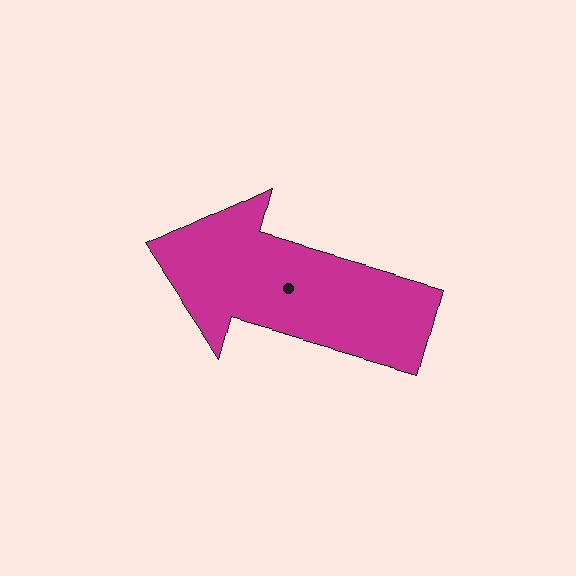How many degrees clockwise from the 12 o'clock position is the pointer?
Approximately 286 degrees.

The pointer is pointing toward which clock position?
Roughly 10 o'clock.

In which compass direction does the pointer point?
West.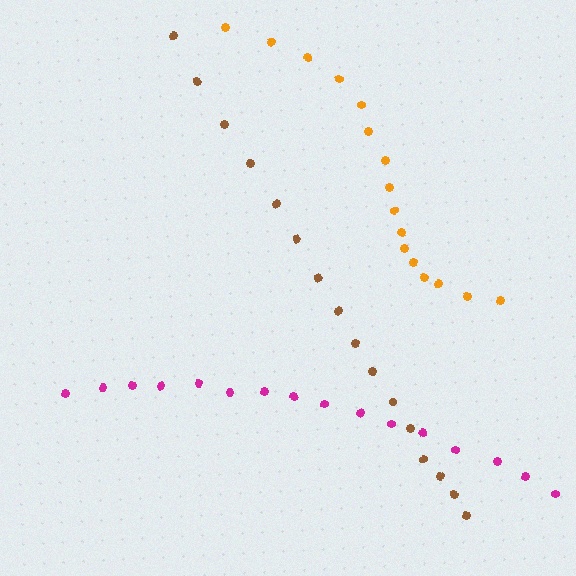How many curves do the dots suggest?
There are 3 distinct paths.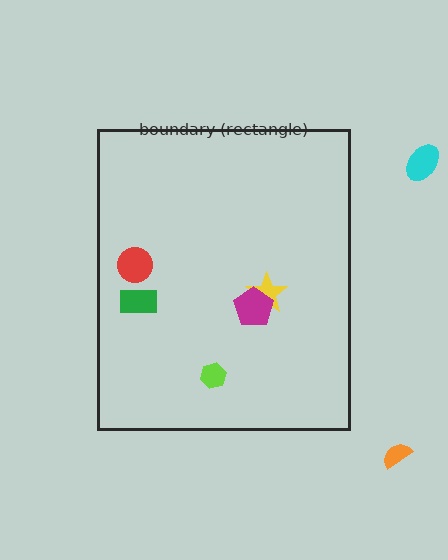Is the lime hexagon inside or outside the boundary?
Inside.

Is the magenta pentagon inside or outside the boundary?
Inside.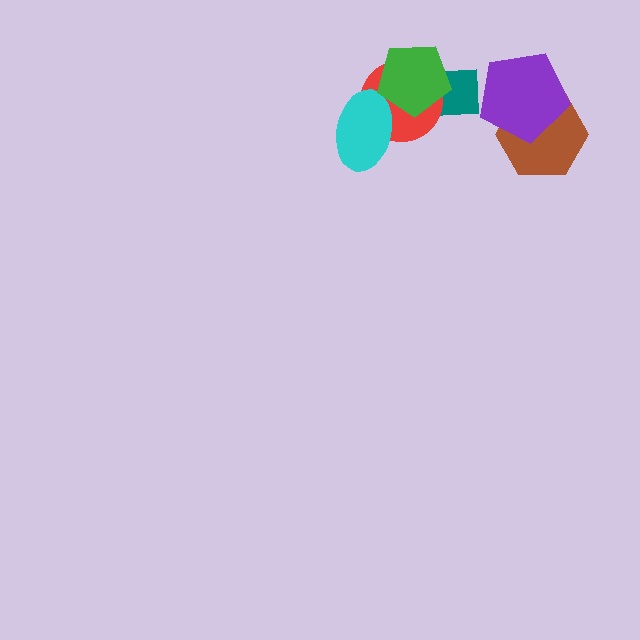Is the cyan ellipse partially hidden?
Yes, it is partially covered by another shape.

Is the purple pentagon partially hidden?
No, no other shape covers it.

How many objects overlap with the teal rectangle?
2 objects overlap with the teal rectangle.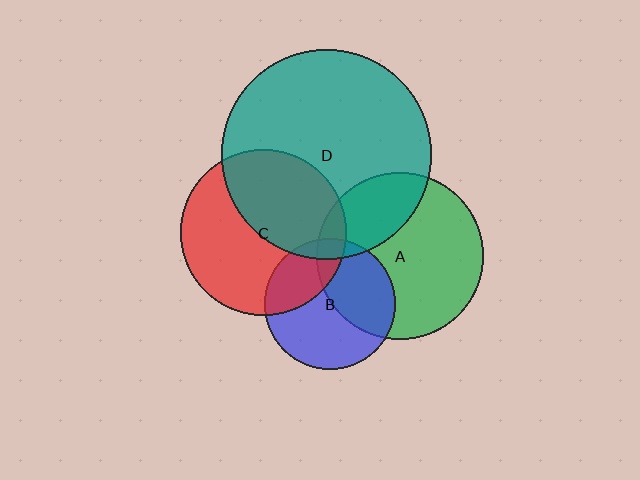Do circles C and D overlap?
Yes.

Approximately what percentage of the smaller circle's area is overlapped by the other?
Approximately 45%.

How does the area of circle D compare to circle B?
Approximately 2.6 times.